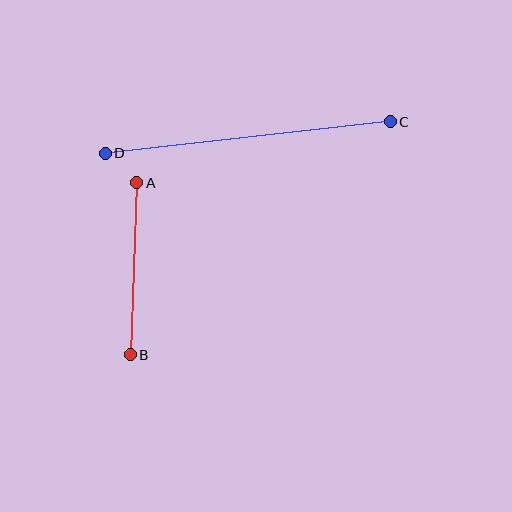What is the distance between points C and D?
The distance is approximately 287 pixels.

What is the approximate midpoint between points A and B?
The midpoint is at approximately (134, 269) pixels.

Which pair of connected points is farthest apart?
Points C and D are farthest apart.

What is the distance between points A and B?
The distance is approximately 172 pixels.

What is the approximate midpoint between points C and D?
The midpoint is at approximately (248, 138) pixels.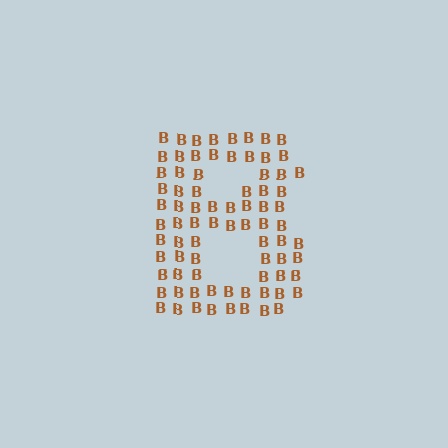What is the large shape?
The large shape is the letter B.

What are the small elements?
The small elements are letter B's.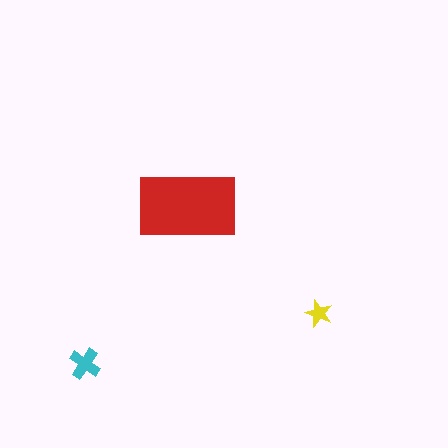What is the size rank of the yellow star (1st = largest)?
3rd.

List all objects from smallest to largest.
The yellow star, the cyan cross, the red rectangle.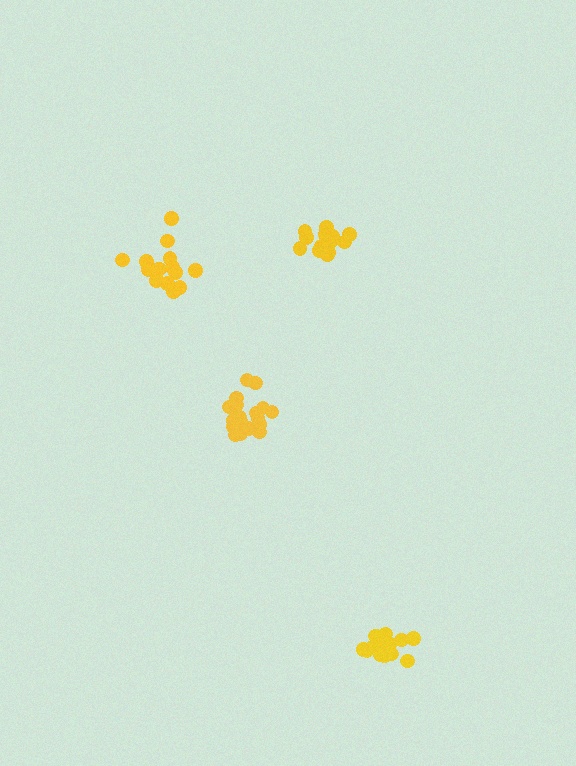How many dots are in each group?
Group 1: 19 dots, Group 2: 17 dots, Group 3: 15 dots, Group 4: 17 dots (68 total).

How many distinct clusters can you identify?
There are 4 distinct clusters.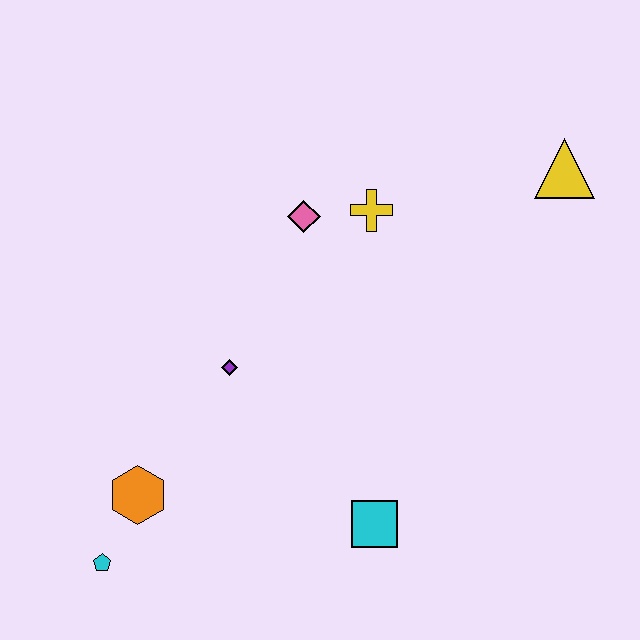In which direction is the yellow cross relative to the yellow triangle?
The yellow cross is to the left of the yellow triangle.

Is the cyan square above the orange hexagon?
No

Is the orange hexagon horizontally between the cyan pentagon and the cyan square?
Yes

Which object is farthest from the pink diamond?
The cyan pentagon is farthest from the pink diamond.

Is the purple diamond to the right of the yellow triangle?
No